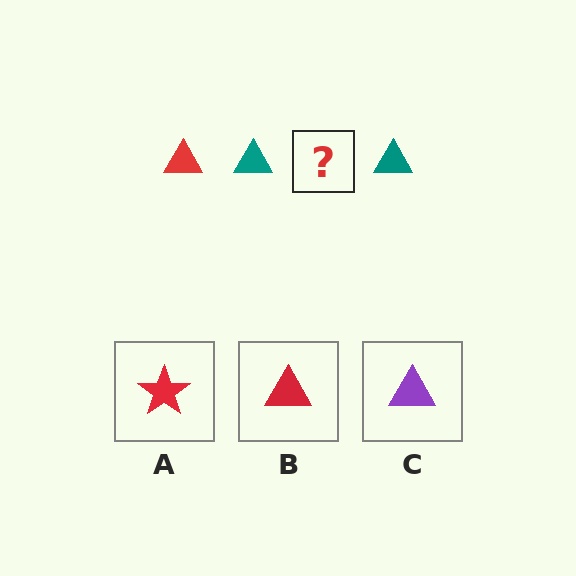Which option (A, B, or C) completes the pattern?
B.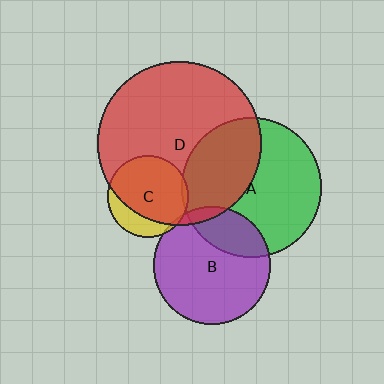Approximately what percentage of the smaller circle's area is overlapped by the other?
Approximately 75%.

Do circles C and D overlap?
Yes.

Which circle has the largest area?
Circle D (red).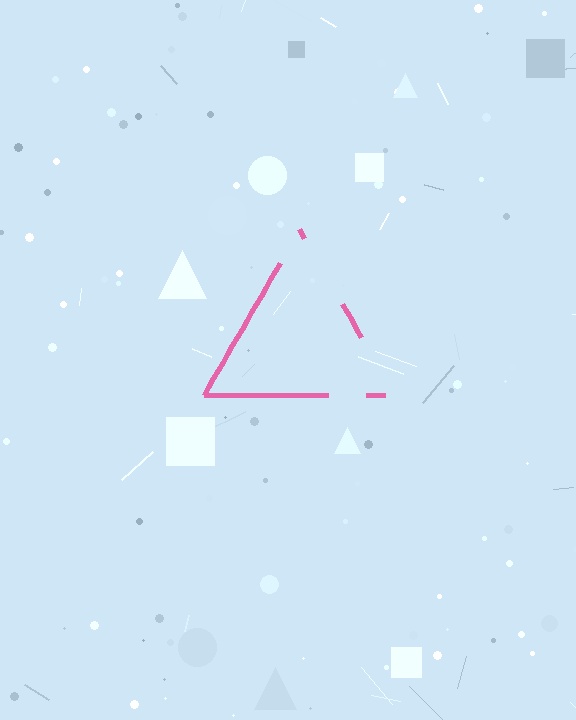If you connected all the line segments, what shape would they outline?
They would outline a triangle.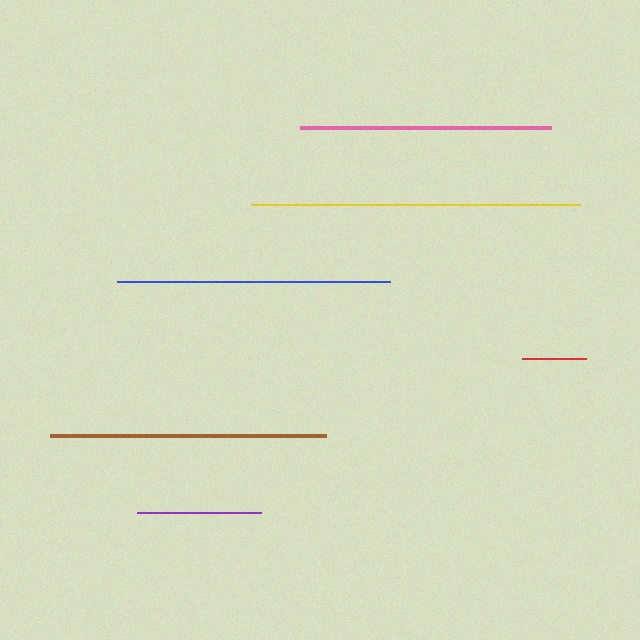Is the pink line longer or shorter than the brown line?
The brown line is longer than the pink line.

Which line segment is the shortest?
The red line is the shortest at approximately 64 pixels.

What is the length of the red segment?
The red segment is approximately 64 pixels long.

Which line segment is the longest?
The yellow line is the longest at approximately 328 pixels.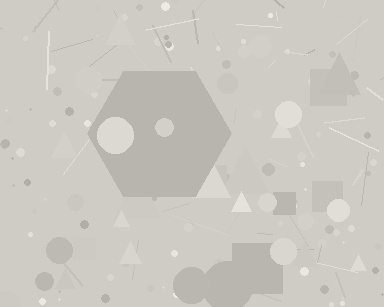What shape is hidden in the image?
A hexagon is hidden in the image.